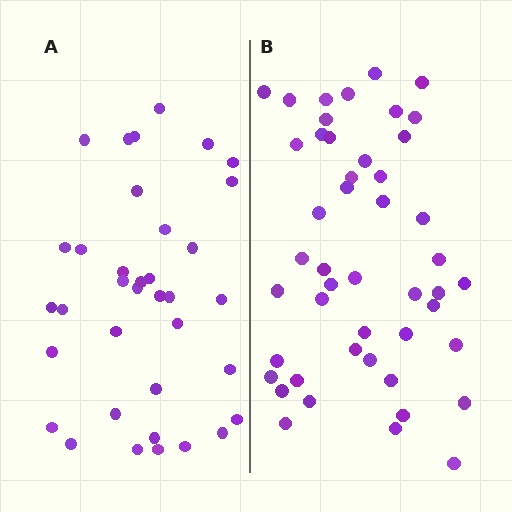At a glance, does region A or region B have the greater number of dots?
Region B (the right region) has more dots.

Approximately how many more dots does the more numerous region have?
Region B has roughly 12 or so more dots than region A.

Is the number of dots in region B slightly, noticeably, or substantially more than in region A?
Region B has noticeably more, but not dramatically so. The ratio is roughly 1.3 to 1.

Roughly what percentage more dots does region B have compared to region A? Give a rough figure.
About 30% more.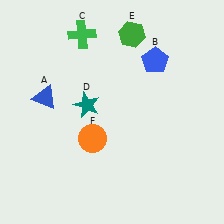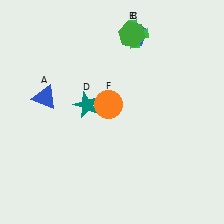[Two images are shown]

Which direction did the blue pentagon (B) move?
The blue pentagon (B) moved up.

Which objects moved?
The objects that moved are: the blue pentagon (B), the green cross (C), the orange circle (F).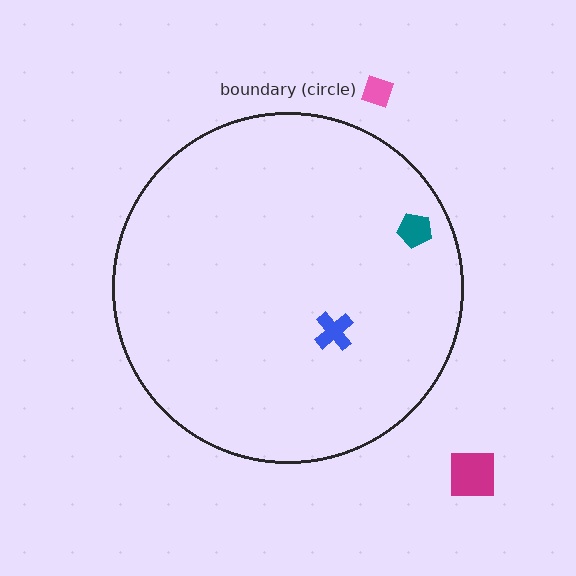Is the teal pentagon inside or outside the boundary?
Inside.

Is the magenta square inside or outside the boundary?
Outside.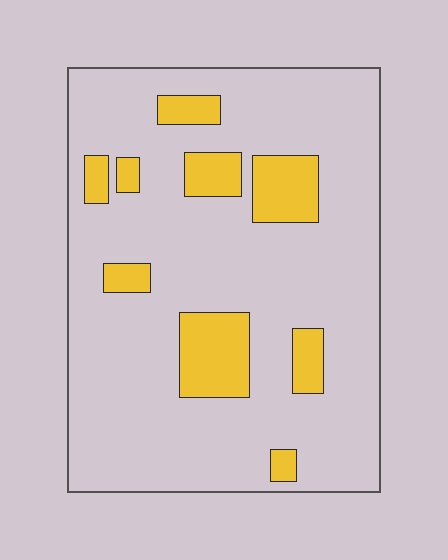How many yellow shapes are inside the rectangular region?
9.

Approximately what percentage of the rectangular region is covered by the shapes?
Approximately 15%.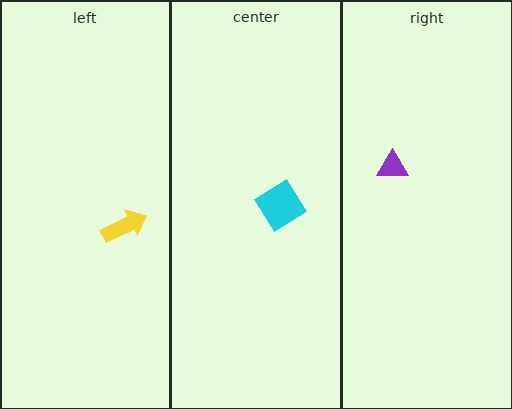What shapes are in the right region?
The purple triangle.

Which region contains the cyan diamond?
The center region.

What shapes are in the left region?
The yellow arrow.